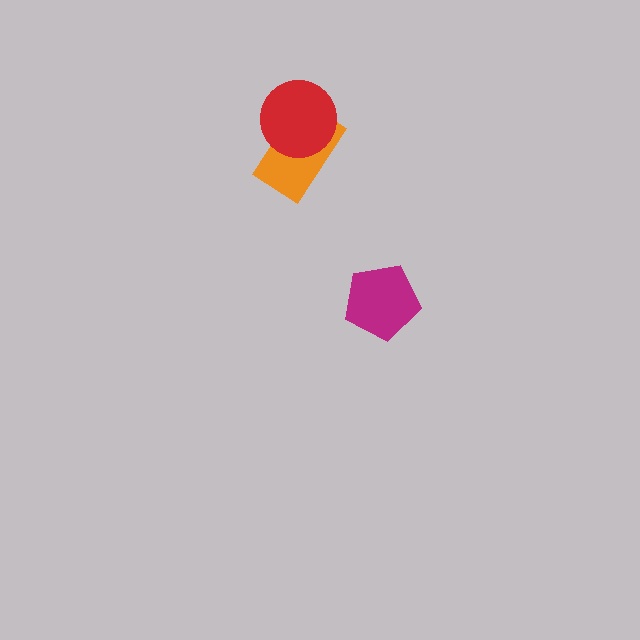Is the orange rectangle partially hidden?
Yes, it is partially covered by another shape.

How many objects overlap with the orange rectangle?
1 object overlaps with the orange rectangle.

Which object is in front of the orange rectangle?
The red circle is in front of the orange rectangle.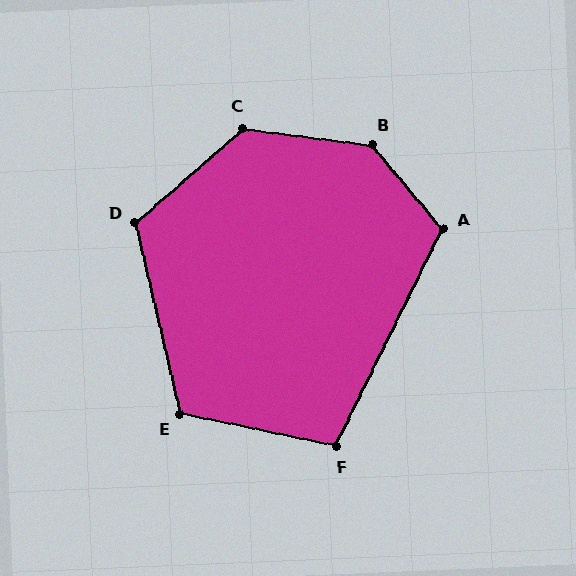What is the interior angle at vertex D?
Approximately 118 degrees (obtuse).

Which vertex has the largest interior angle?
B, at approximately 138 degrees.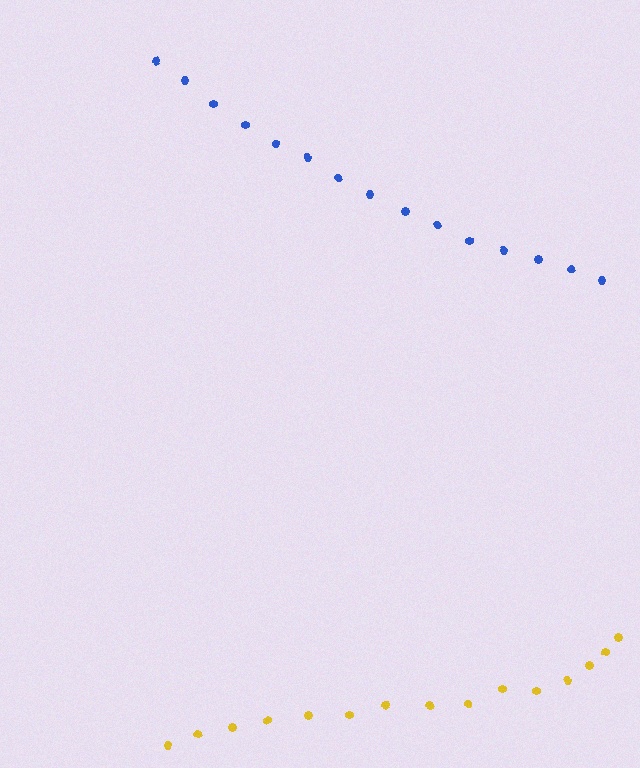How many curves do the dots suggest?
There are 2 distinct paths.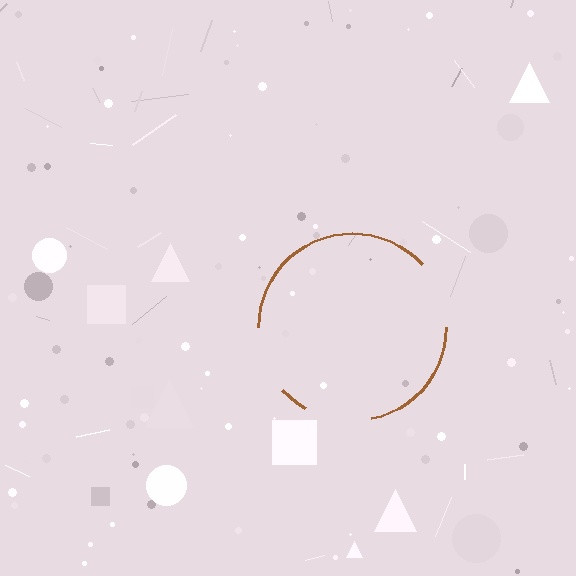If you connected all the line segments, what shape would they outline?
They would outline a circle.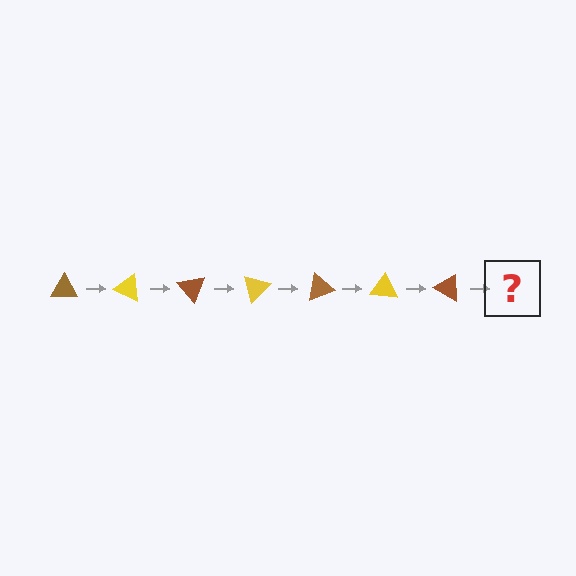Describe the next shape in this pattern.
It should be a yellow triangle, rotated 175 degrees from the start.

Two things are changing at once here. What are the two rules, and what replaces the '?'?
The two rules are that it rotates 25 degrees each step and the color cycles through brown and yellow. The '?' should be a yellow triangle, rotated 175 degrees from the start.